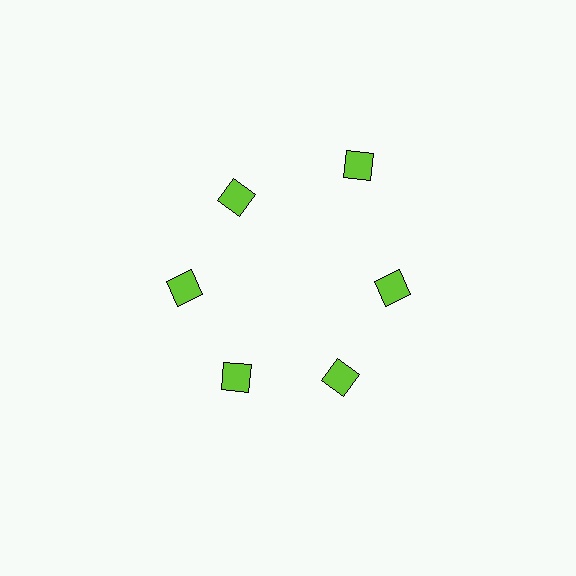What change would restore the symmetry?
The symmetry would be restored by moving it inward, back onto the ring so that all 6 squares sit at equal angles and equal distance from the center.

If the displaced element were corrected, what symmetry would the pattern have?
It would have 6-fold rotational symmetry — the pattern would map onto itself every 60 degrees.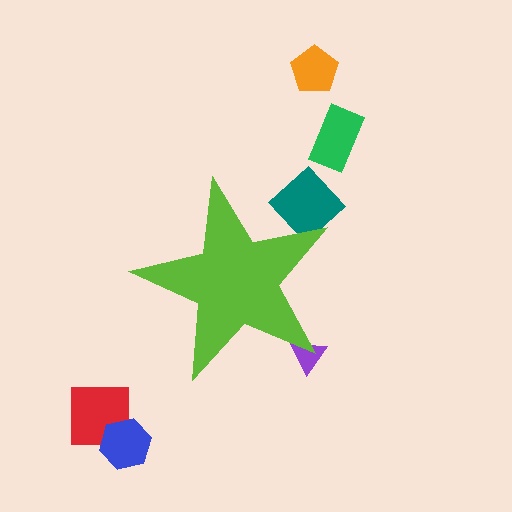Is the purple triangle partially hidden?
Yes, the purple triangle is partially hidden behind the lime star.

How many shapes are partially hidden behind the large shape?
2 shapes are partially hidden.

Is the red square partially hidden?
No, the red square is fully visible.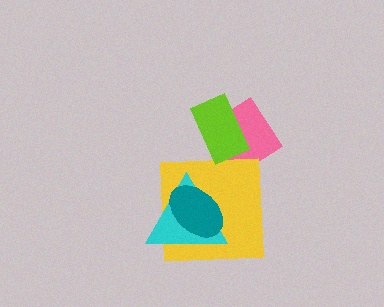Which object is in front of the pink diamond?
The lime rectangle is in front of the pink diamond.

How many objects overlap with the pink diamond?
1 object overlaps with the pink diamond.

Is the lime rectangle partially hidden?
No, no other shape covers it.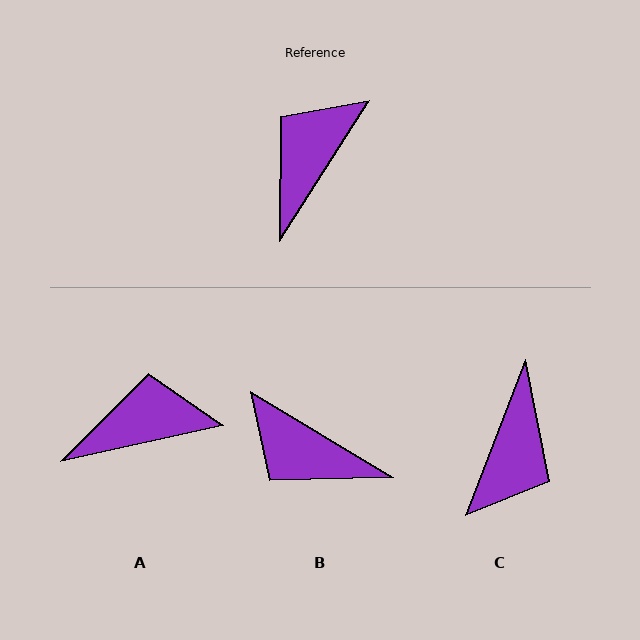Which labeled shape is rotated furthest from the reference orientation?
C, about 168 degrees away.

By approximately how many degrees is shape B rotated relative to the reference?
Approximately 92 degrees counter-clockwise.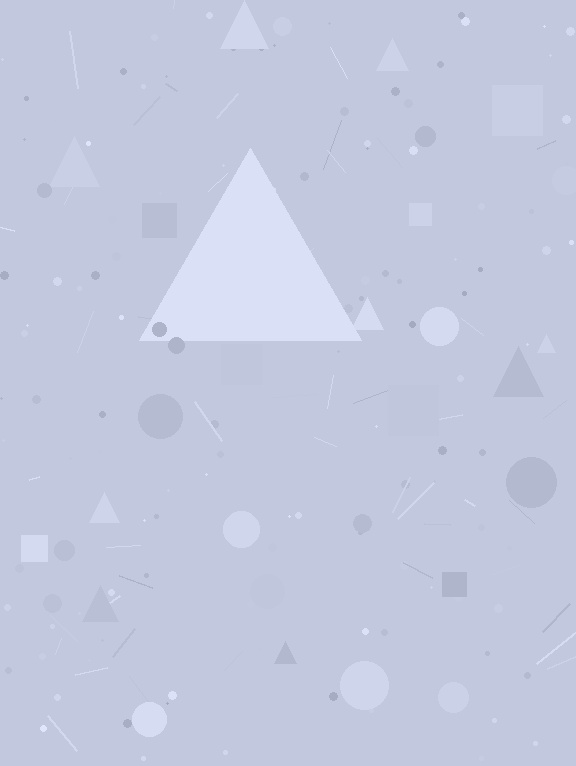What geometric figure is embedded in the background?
A triangle is embedded in the background.